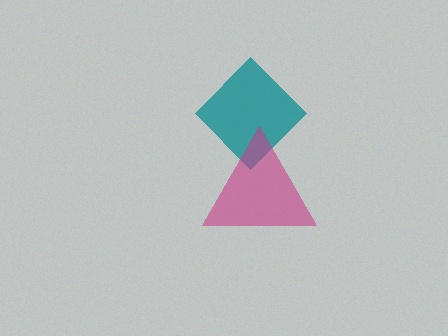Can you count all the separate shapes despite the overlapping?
Yes, there are 2 separate shapes.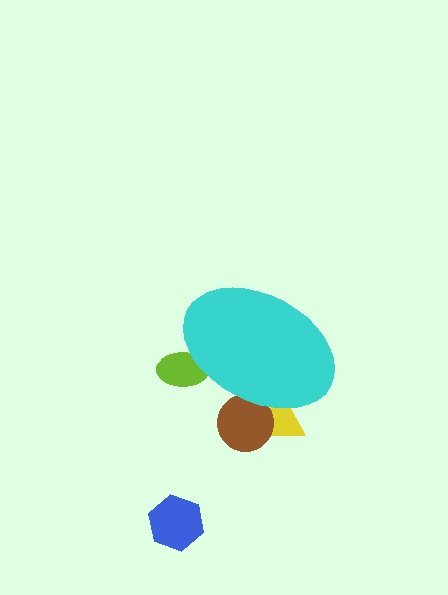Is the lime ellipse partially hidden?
Yes, the lime ellipse is partially hidden behind the cyan ellipse.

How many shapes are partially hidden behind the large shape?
3 shapes are partially hidden.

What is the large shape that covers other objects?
A cyan ellipse.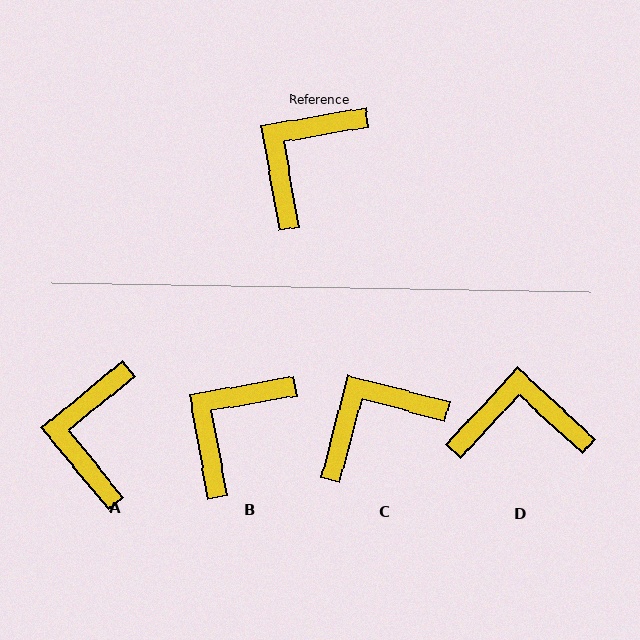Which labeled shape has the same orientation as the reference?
B.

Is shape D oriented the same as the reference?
No, it is off by about 53 degrees.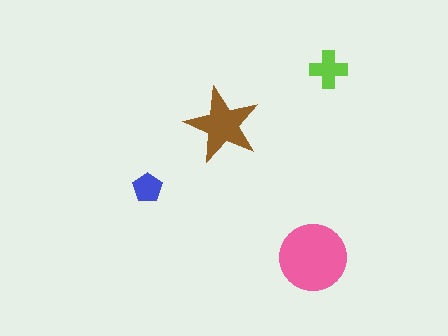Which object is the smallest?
The blue pentagon.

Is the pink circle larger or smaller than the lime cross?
Larger.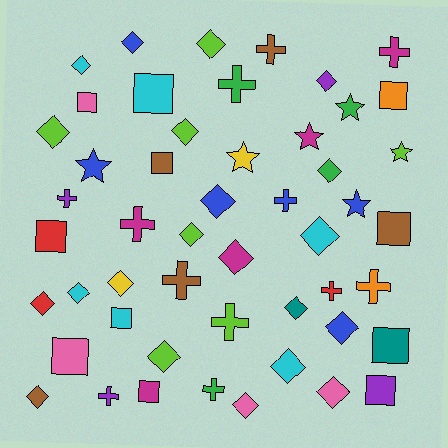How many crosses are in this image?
There are 12 crosses.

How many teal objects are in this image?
There are 2 teal objects.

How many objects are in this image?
There are 50 objects.